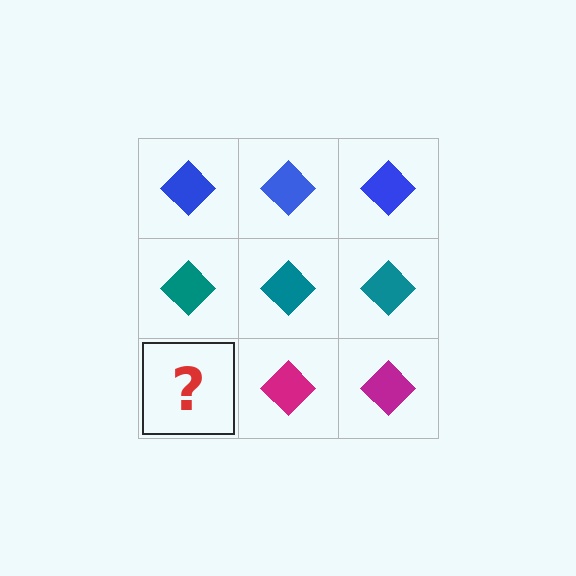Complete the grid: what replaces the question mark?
The question mark should be replaced with a magenta diamond.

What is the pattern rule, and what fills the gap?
The rule is that each row has a consistent color. The gap should be filled with a magenta diamond.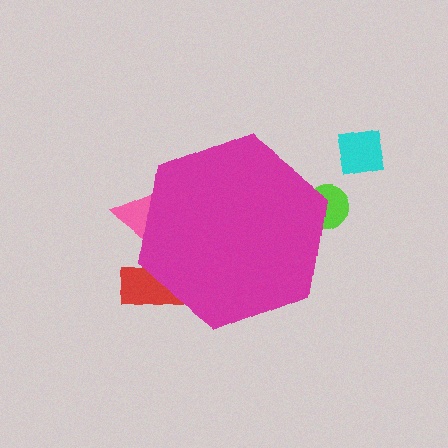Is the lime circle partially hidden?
Yes, the lime circle is partially hidden behind the magenta hexagon.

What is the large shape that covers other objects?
A magenta hexagon.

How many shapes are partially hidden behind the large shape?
3 shapes are partially hidden.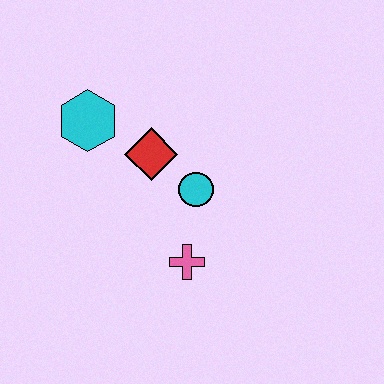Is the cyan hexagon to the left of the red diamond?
Yes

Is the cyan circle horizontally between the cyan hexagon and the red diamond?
No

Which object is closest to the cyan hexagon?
The red diamond is closest to the cyan hexagon.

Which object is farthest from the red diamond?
The pink cross is farthest from the red diamond.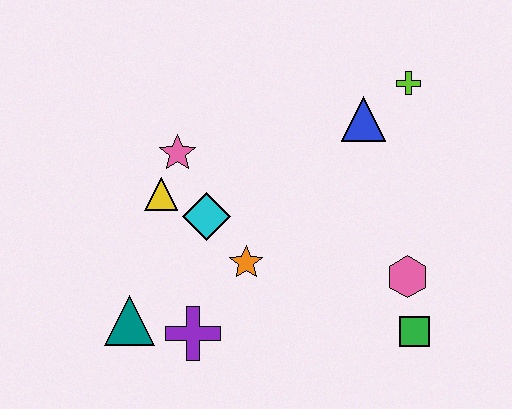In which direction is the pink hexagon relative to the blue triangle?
The pink hexagon is below the blue triangle.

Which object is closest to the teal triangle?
The purple cross is closest to the teal triangle.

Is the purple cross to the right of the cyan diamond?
No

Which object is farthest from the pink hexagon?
The teal triangle is farthest from the pink hexagon.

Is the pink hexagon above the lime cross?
No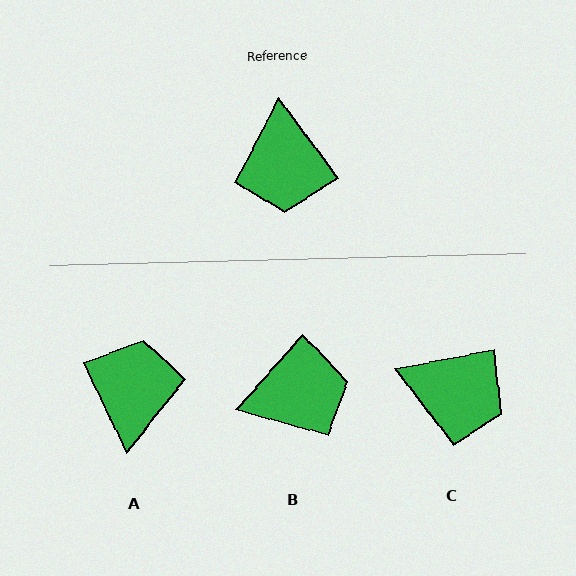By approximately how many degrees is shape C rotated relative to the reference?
Approximately 64 degrees counter-clockwise.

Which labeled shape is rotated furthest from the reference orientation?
A, about 169 degrees away.